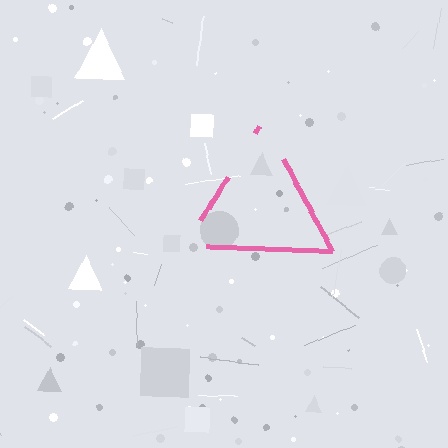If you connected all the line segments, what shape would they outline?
They would outline a triangle.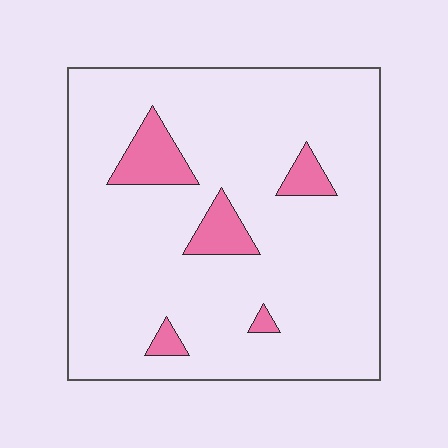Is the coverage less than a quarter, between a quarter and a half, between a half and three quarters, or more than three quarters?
Less than a quarter.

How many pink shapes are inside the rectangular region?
5.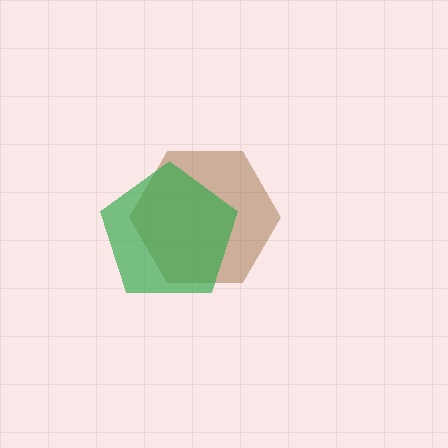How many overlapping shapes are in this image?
There are 2 overlapping shapes in the image.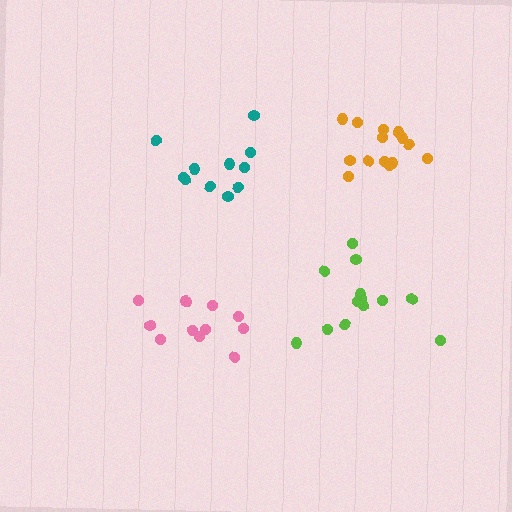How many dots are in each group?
Group 1: 13 dots, Group 2: 11 dots, Group 3: 15 dots, Group 4: 11 dots (50 total).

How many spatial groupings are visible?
There are 4 spatial groupings.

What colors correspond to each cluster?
The clusters are colored: lime, pink, orange, teal.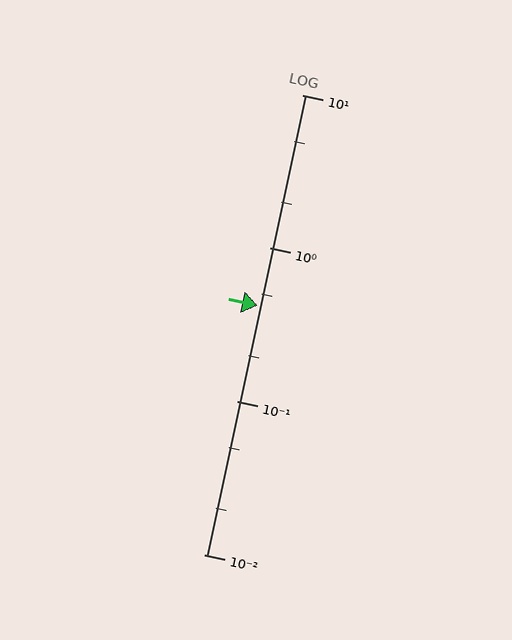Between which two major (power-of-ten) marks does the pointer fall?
The pointer is between 0.1 and 1.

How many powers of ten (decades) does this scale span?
The scale spans 3 decades, from 0.01 to 10.